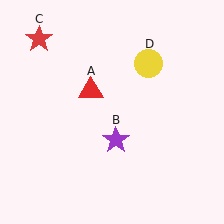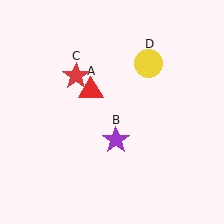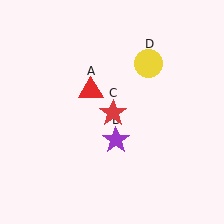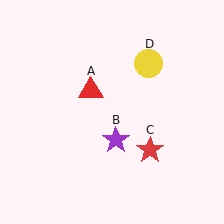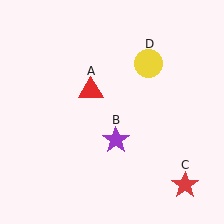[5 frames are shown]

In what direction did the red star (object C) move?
The red star (object C) moved down and to the right.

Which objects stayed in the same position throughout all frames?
Red triangle (object A) and purple star (object B) and yellow circle (object D) remained stationary.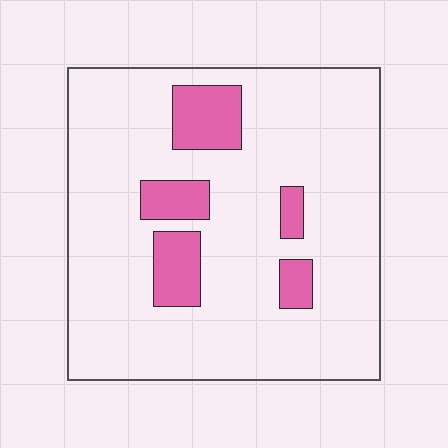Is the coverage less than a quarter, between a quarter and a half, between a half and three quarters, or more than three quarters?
Less than a quarter.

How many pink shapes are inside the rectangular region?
5.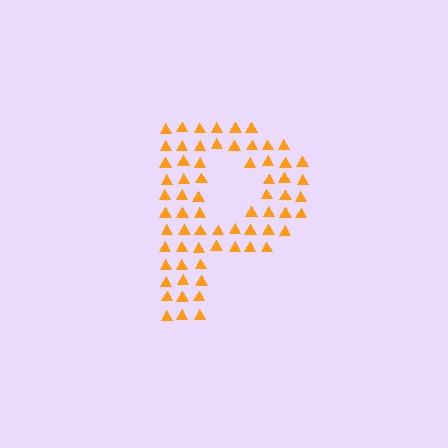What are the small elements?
The small elements are triangles.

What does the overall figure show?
The overall figure shows the letter P.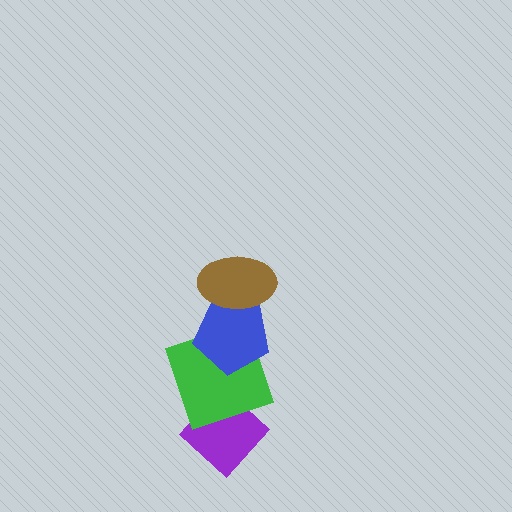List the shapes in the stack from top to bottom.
From top to bottom: the brown ellipse, the blue pentagon, the green square, the purple diamond.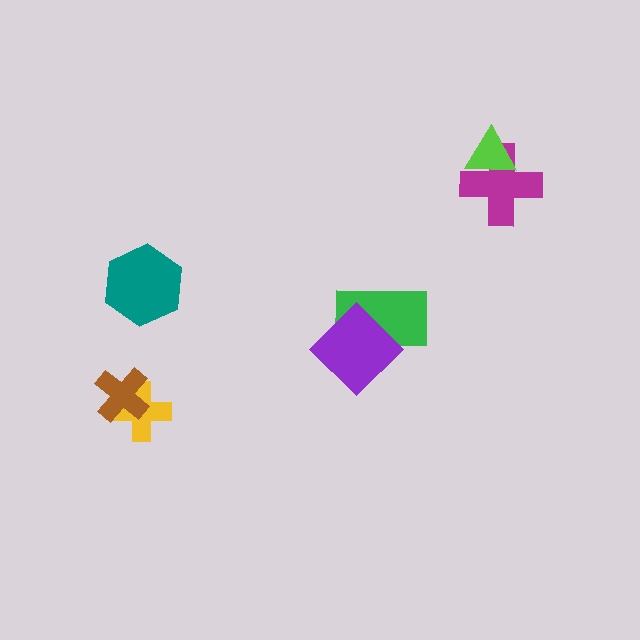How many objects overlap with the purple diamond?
1 object overlaps with the purple diamond.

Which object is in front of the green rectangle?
The purple diamond is in front of the green rectangle.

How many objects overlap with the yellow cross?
1 object overlaps with the yellow cross.